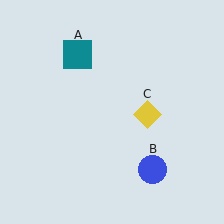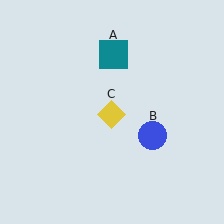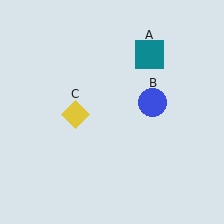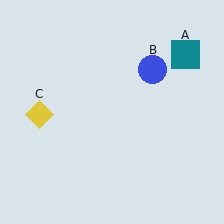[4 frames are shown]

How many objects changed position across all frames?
3 objects changed position: teal square (object A), blue circle (object B), yellow diamond (object C).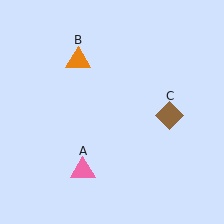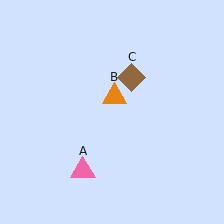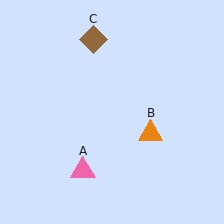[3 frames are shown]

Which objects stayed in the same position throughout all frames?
Pink triangle (object A) remained stationary.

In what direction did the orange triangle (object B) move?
The orange triangle (object B) moved down and to the right.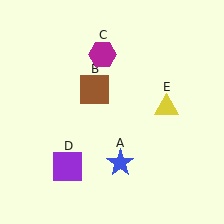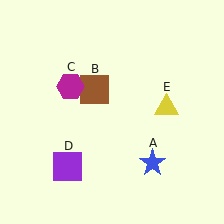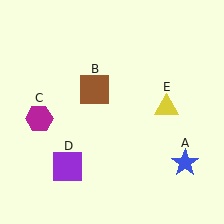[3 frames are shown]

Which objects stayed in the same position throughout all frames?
Brown square (object B) and purple square (object D) and yellow triangle (object E) remained stationary.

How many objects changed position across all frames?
2 objects changed position: blue star (object A), magenta hexagon (object C).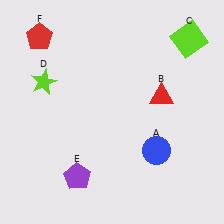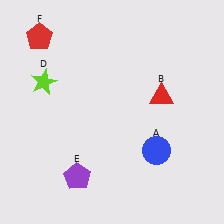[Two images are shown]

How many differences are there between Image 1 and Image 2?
There is 1 difference between the two images.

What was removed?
The lime square (C) was removed in Image 2.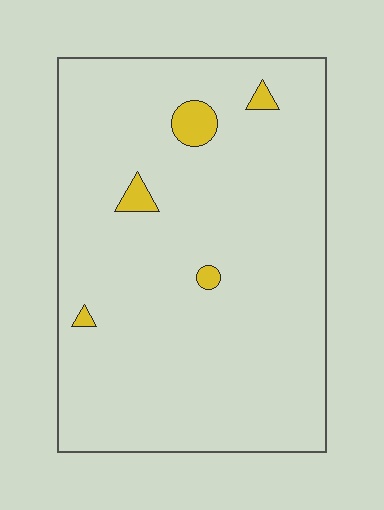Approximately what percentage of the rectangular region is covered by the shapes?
Approximately 5%.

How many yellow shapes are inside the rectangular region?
5.